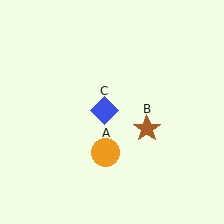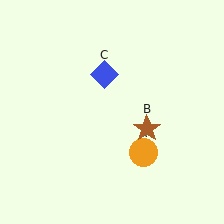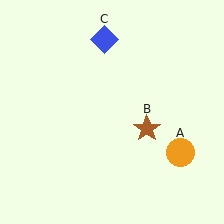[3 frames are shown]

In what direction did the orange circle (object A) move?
The orange circle (object A) moved right.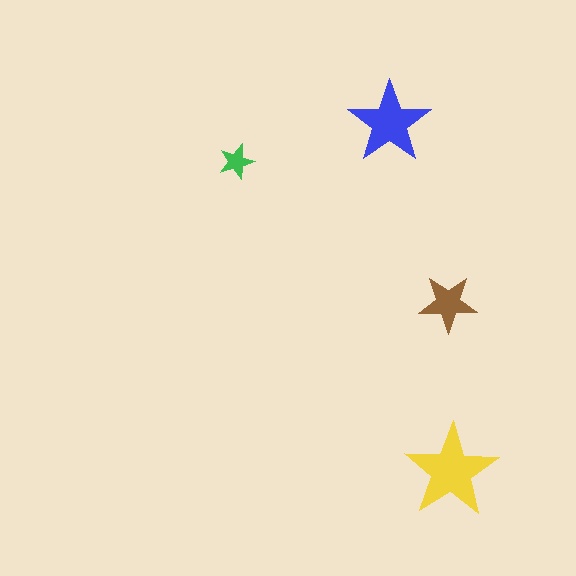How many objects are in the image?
There are 4 objects in the image.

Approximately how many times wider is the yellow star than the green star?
About 2.5 times wider.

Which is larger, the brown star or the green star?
The brown one.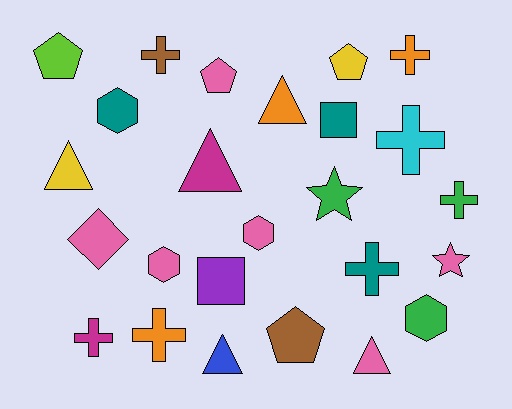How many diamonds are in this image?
There is 1 diamond.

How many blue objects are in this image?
There is 1 blue object.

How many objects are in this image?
There are 25 objects.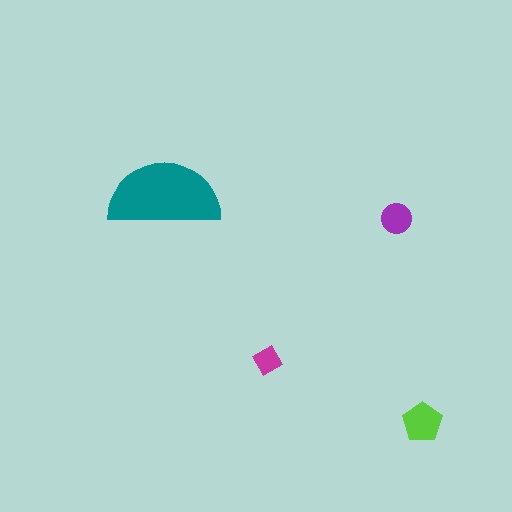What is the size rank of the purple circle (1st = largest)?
3rd.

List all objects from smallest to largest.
The magenta diamond, the purple circle, the lime pentagon, the teal semicircle.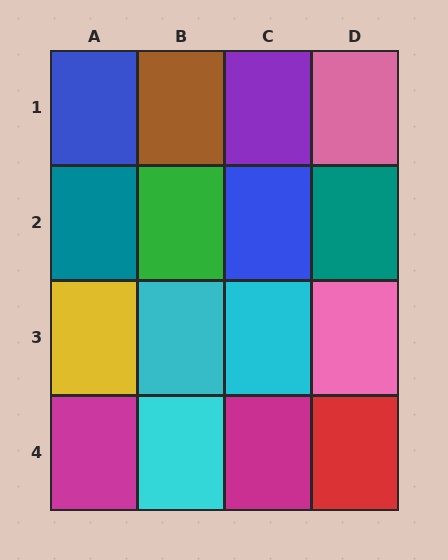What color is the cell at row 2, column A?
Teal.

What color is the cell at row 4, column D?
Red.